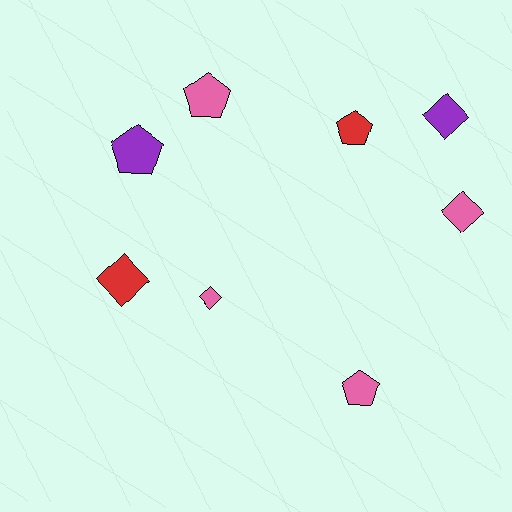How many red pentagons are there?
There is 1 red pentagon.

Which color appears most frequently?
Pink, with 4 objects.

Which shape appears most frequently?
Diamond, with 4 objects.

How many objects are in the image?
There are 8 objects.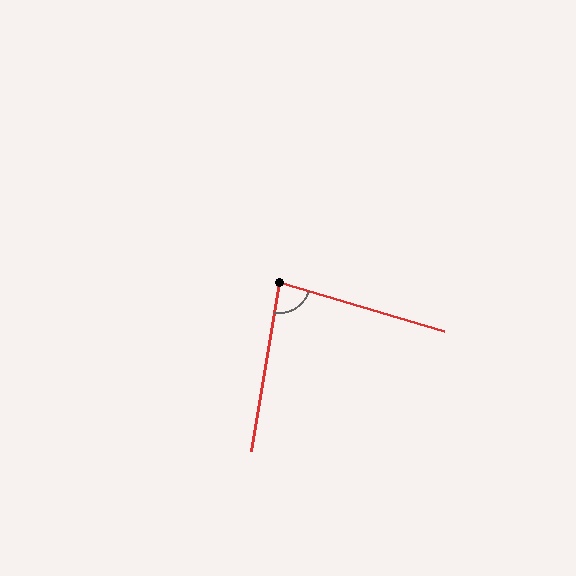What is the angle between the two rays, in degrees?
Approximately 83 degrees.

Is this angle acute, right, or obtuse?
It is acute.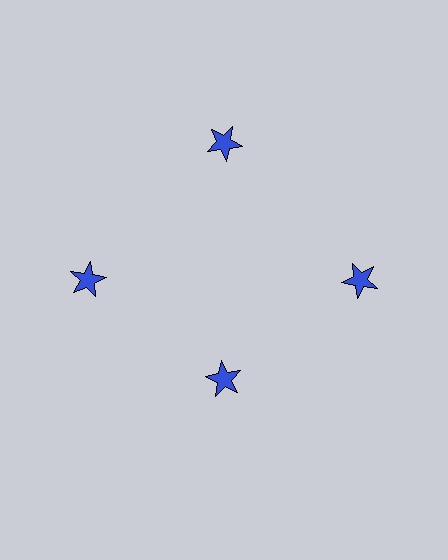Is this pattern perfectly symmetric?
No. The 4 blue stars are arranged in a ring, but one element near the 6 o'clock position is pulled inward toward the center, breaking the 4-fold rotational symmetry.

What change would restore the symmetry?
The symmetry would be restored by moving it outward, back onto the ring so that all 4 stars sit at equal angles and equal distance from the center.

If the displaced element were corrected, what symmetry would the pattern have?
It would have 4-fold rotational symmetry — the pattern would map onto itself every 90 degrees.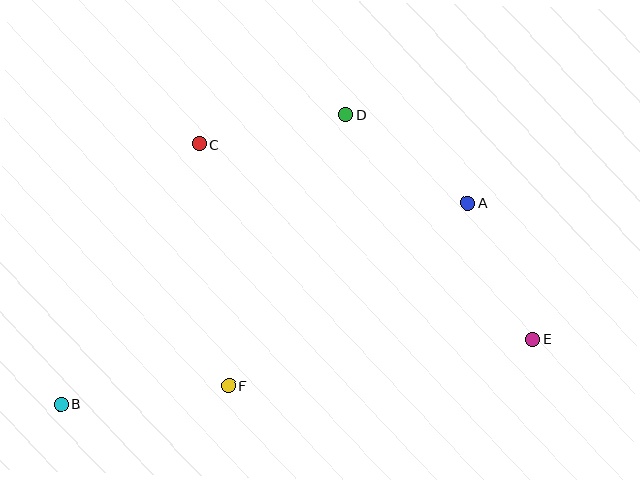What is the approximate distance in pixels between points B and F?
The distance between B and F is approximately 169 pixels.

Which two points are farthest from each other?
Points B and E are farthest from each other.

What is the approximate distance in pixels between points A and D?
The distance between A and D is approximately 151 pixels.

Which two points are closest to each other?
Points C and D are closest to each other.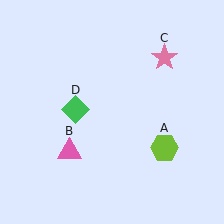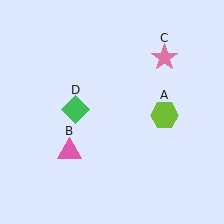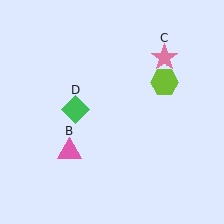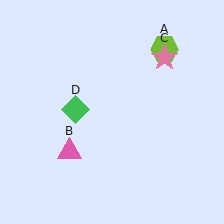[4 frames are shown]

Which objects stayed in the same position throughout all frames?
Pink triangle (object B) and pink star (object C) and green diamond (object D) remained stationary.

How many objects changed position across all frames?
1 object changed position: lime hexagon (object A).